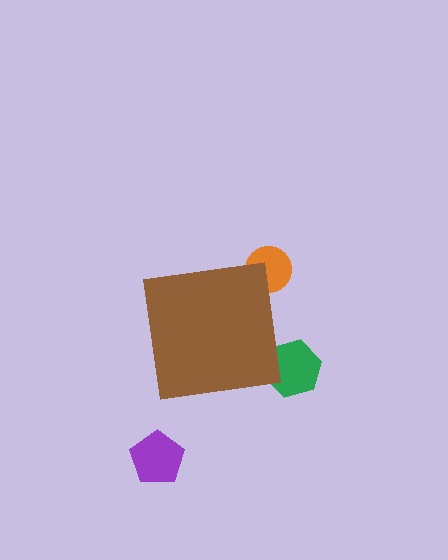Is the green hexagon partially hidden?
Yes, the green hexagon is partially hidden behind the brown square.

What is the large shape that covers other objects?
A brown square.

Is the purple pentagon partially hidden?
No, the purple pentagon is fully visible.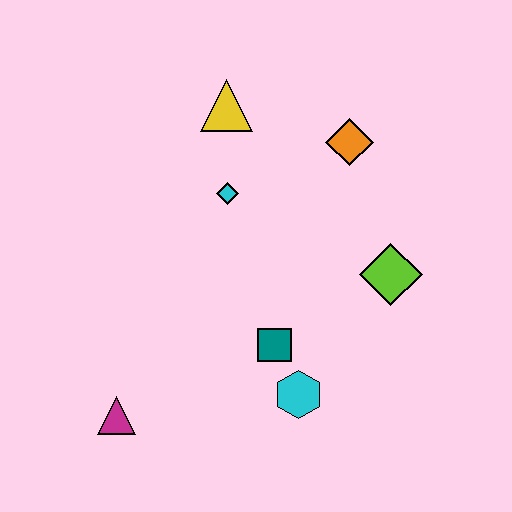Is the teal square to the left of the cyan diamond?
No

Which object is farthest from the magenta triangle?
The orange diamond is farthest from the magenta triangle.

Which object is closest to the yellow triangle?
The cyan diamond is closest to the yellow triangle.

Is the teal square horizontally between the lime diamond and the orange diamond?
No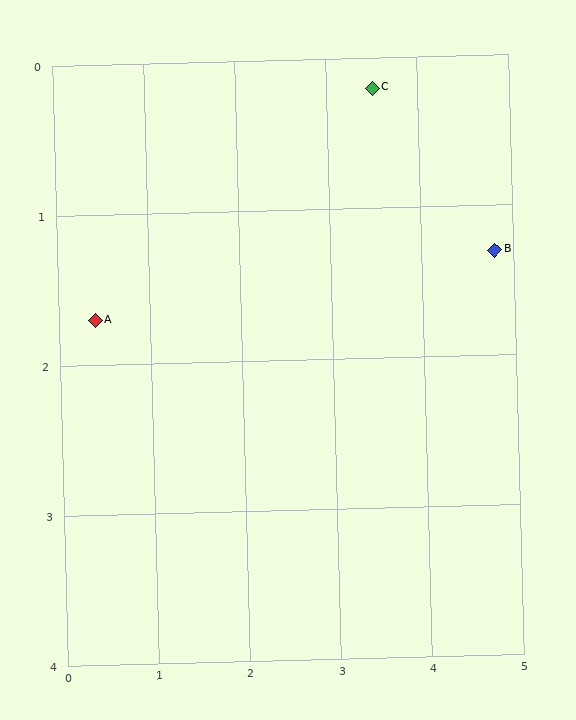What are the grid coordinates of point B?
Point B is at approximately (4.8, 1.3).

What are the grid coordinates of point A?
Point A is at approximately (0.4, 1.7).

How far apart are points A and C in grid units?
Points A and C are about 3.4 grid units apart.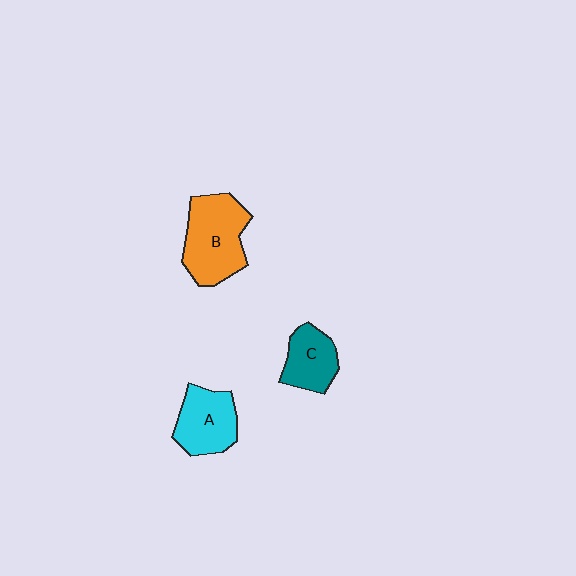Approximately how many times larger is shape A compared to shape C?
Approximately 1.2 times.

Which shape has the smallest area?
Shape C (teal).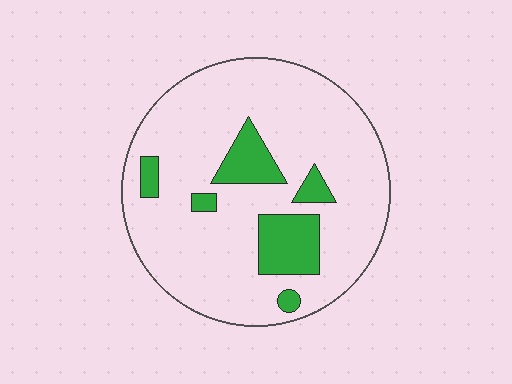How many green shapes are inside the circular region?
6.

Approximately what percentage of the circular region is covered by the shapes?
Approximately 15%.